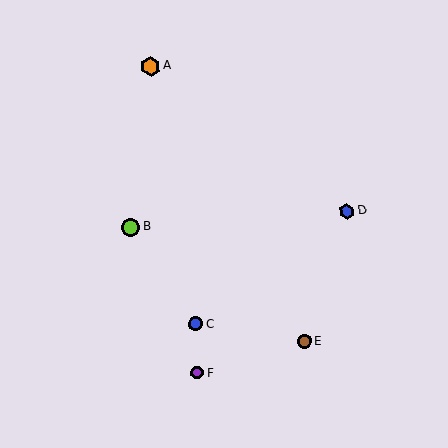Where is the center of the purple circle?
The center of the purple circle is at (197, 373).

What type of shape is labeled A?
Shape A is an orange hexagon.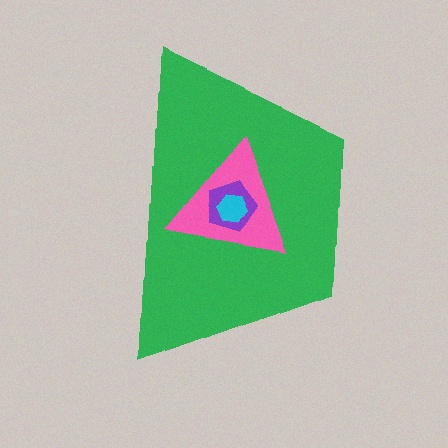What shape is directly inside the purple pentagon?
The cyan hexagon.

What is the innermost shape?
The cyan hexagon.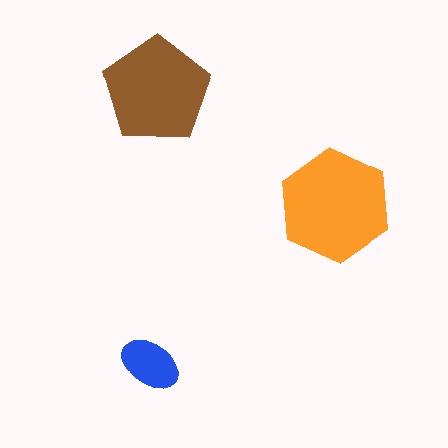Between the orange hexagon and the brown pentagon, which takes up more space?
The orange hexagon.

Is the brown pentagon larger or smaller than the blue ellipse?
Larger.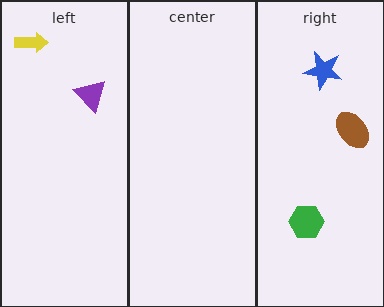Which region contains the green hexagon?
The right region.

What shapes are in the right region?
The brown ellipse, the blue star, the green hexagon.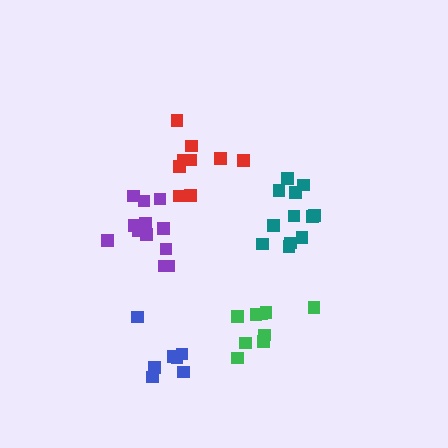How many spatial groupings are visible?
There are 5 spatial groupings.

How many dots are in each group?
Group 1: 13 dots, Group 2: 7 dots, Group 3: 9 dots, Group 4: 12 dots, Group 5: 10 dots (51 total).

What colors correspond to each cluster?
The clusters are colored: purple, blue, green, teal, red.